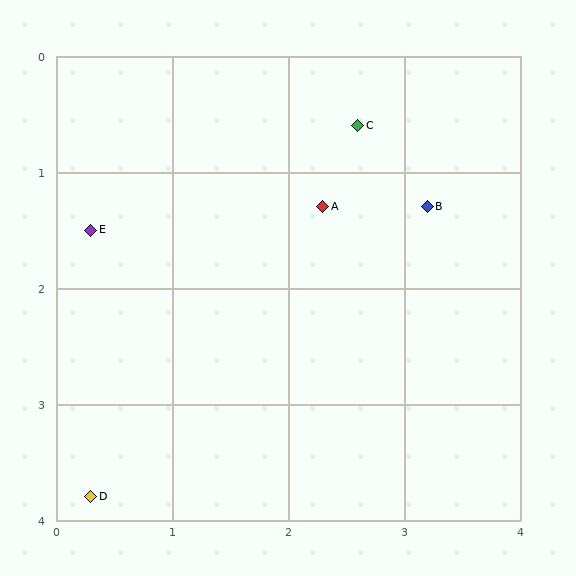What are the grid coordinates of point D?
Point D is at approximately (0.3, 3.8).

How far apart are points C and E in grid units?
Points C and E are about 2.5 grid units apart.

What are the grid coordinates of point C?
Point C is at approximately (2.6, 0.6).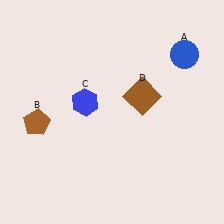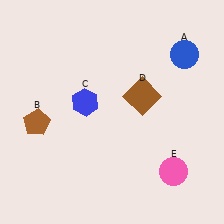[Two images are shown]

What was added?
A pink circle (E) was added in Image 2.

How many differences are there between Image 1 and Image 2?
There is 1 difference between the two images.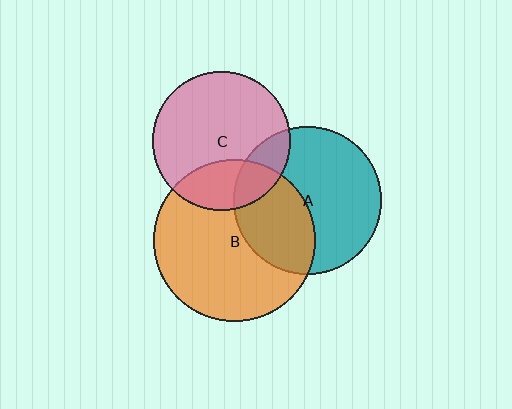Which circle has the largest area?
Circle B (orange).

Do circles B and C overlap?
Yes.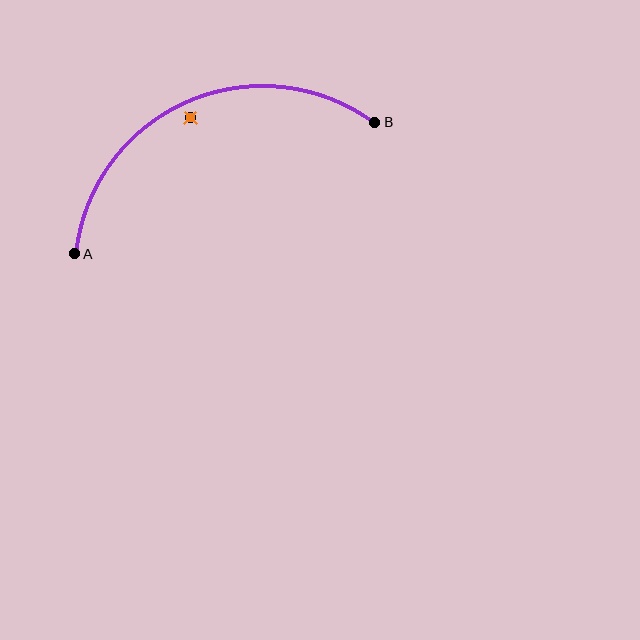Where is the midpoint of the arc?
The arc midpoint is the point on the curve farthest from the straight line joining A and B. It sits above that line.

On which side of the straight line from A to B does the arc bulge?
The arc bulges above the straight line connecting A and B.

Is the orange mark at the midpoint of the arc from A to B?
No — the orange mark does not lie on the arc at all. It sits slightly inside the curve.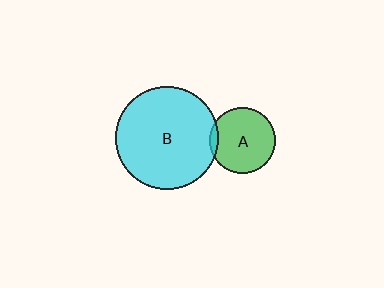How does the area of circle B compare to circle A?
Approximately 2.5 times.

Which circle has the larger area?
Circle B (cyan).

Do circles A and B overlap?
Yes.